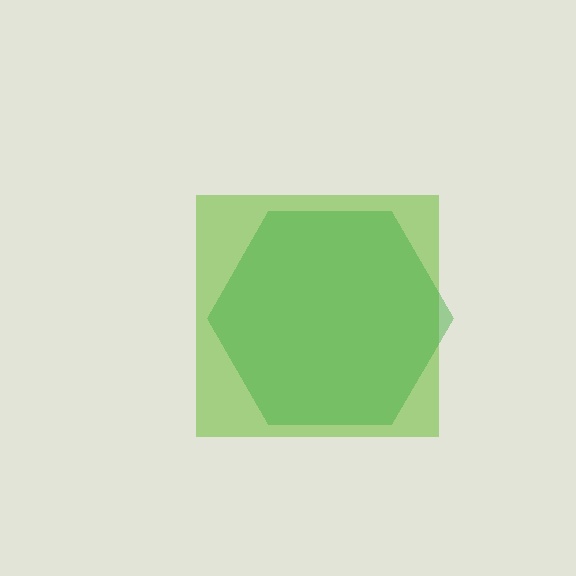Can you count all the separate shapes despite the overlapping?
Yes, there are 2 separate shapes.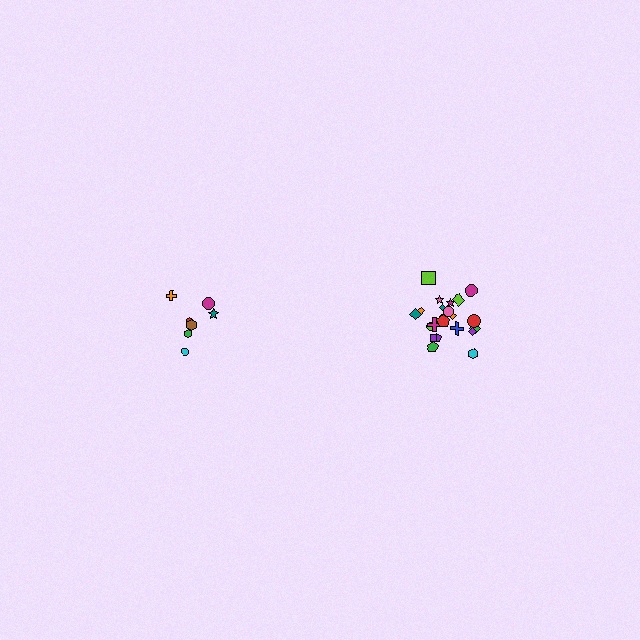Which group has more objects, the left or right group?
The right group.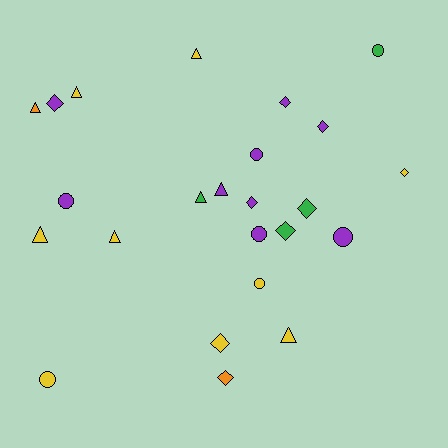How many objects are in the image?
There are 24 objects.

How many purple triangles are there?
There is 1 purple triangle.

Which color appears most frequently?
Yellow, with 9 objects.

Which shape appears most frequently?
Diamond, with 9 objects.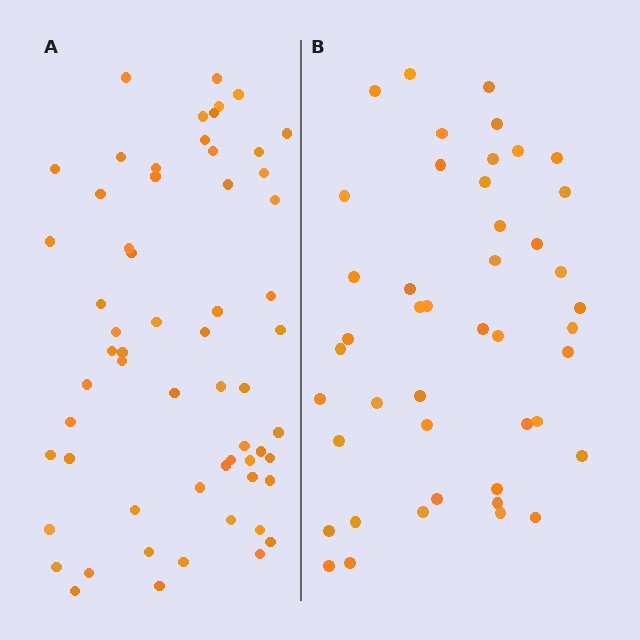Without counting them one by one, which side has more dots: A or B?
Region A (the left region) has more dots.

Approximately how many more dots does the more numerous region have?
Region A has approximately 15 more dots than region B.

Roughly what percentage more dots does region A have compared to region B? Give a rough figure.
About 35% more.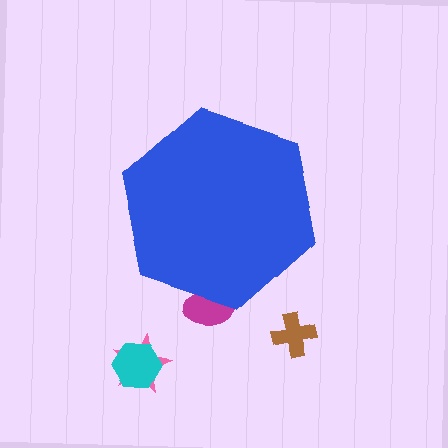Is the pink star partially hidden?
No, the pink star is fully visible.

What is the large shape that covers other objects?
A blue hexagon.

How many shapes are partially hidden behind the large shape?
1 shape is partially hidden.